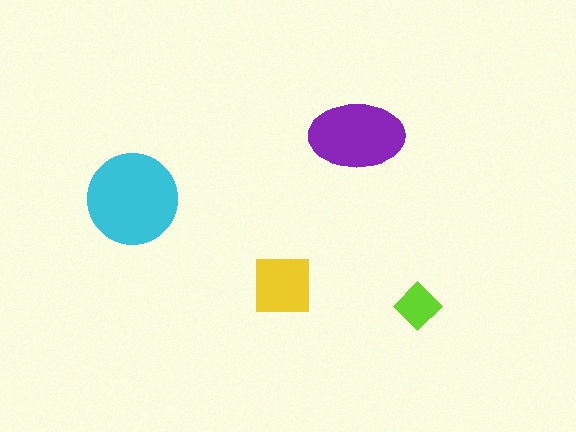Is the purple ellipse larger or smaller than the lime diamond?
Larger.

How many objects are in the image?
There are 4 objects in the image.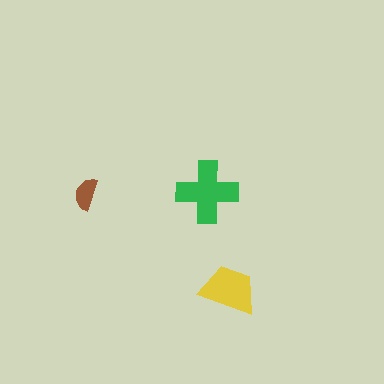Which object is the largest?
The green cross.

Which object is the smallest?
The brown semicircle.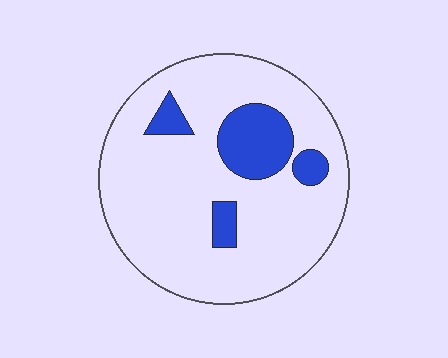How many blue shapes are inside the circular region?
4.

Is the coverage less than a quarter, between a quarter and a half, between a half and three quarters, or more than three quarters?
Less than a quarter.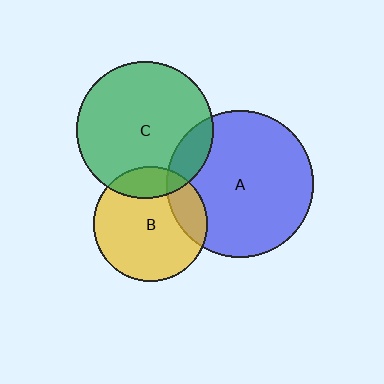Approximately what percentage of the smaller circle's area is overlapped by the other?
Approximately 20%.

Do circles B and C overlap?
Yes.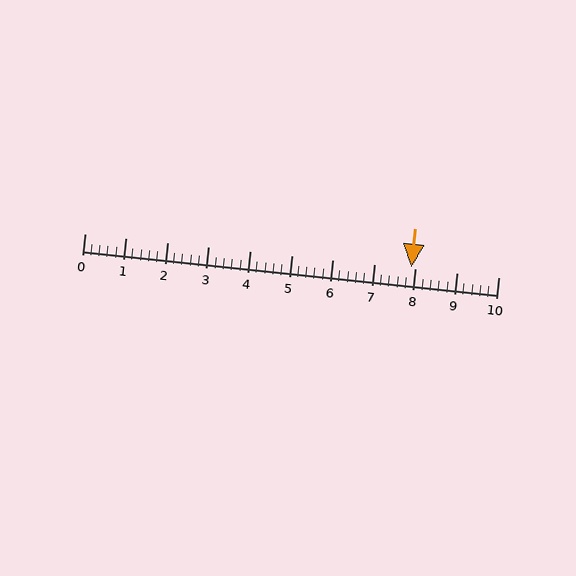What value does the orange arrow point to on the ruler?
The orange arrow points to approximately 7.9.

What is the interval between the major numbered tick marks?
The major tick marks are spaced 1 units apart.